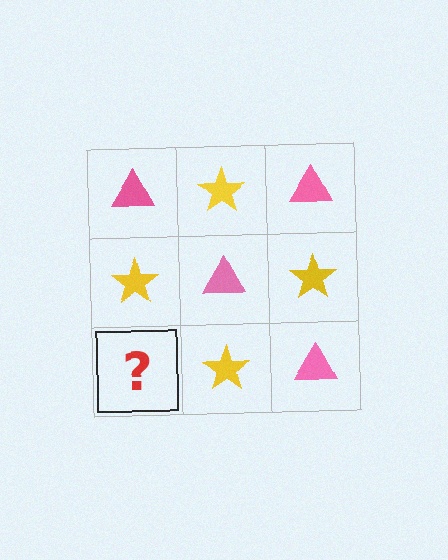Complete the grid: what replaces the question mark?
The question mark should be replaced with a pink triangle.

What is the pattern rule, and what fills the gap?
The rule is that it alternates pink triangle and yellow star in a checkerboard pattern. The gap should be filled with a pink triangle.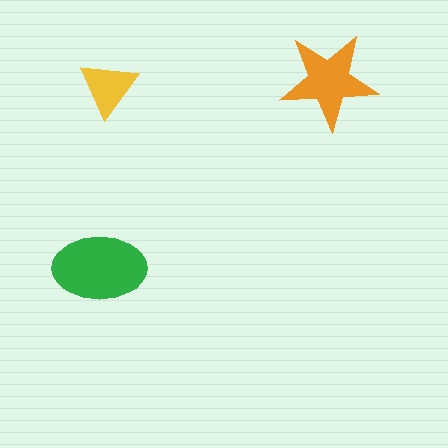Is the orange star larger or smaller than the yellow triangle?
Larger.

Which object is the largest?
The green ellipse.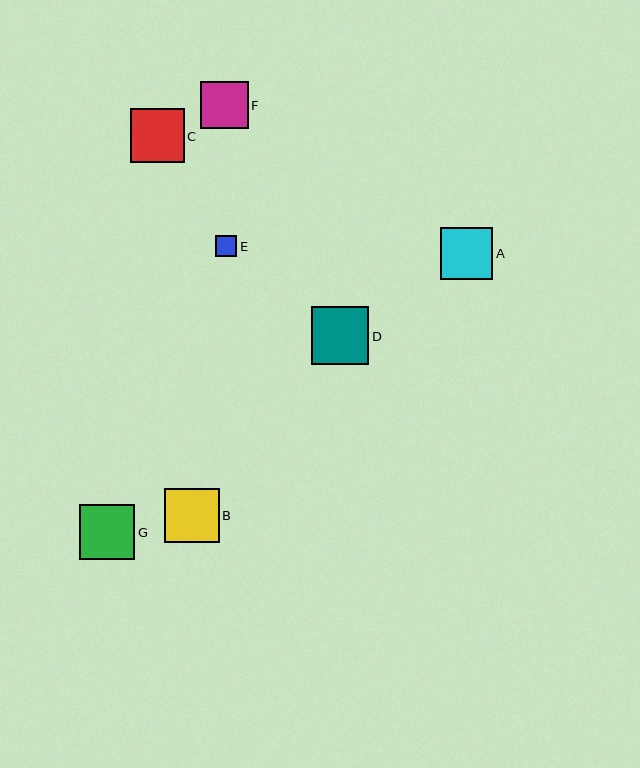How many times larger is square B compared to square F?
Square B is approximately 1.1 times the size of square F.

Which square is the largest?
Square D is the largest with a size of approximately 57 pixels.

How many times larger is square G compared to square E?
Square G is approximately 2.6 times the size of square E.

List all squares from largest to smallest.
From largest to smallest: D, G, B, C, A, F, E.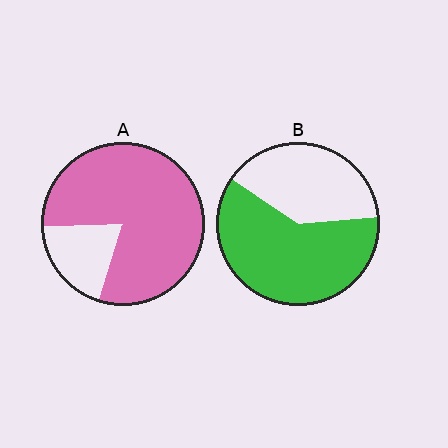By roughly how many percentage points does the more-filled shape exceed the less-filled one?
By roughly 20 percentage points (A over B).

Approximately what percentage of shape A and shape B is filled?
A is approximately 80% and B is approximately 60%.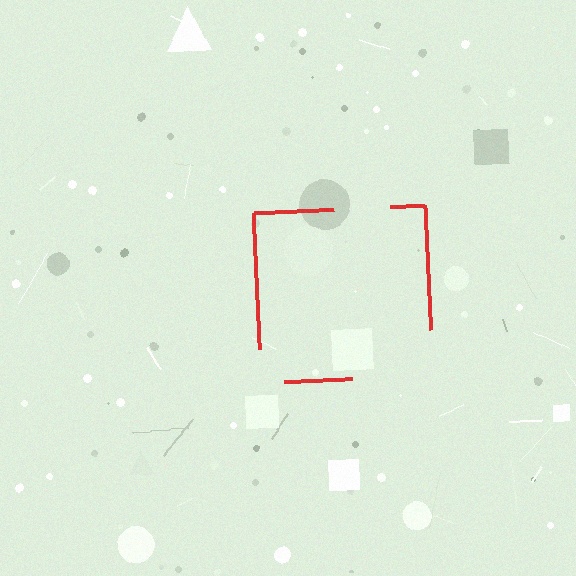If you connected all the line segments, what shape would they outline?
They would outline a square.